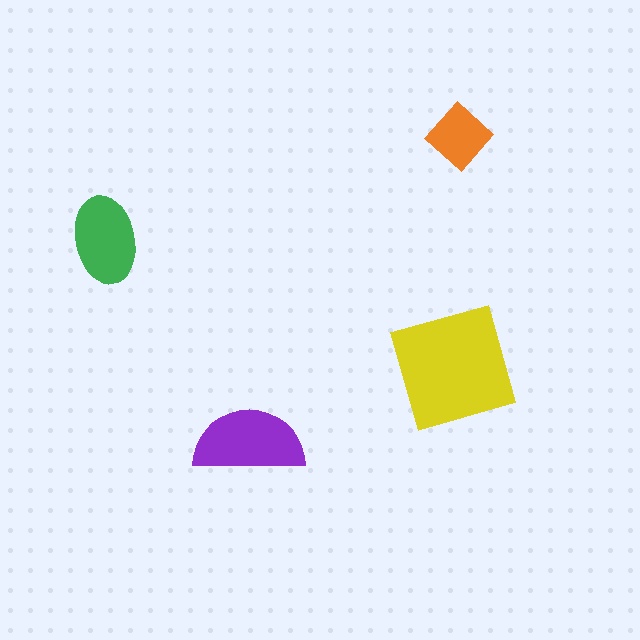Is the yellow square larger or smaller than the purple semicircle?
Larger.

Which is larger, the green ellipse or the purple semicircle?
The purple semicircle.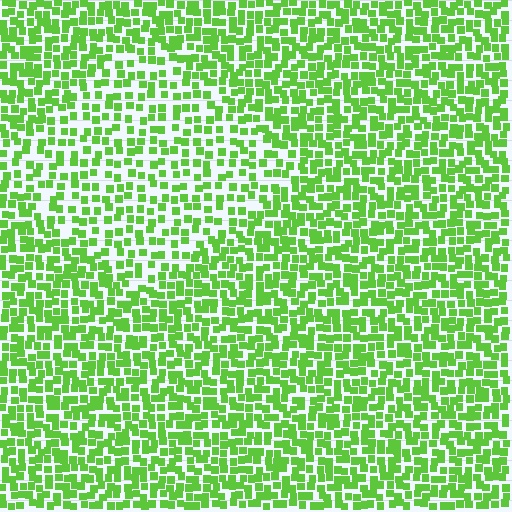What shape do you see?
I see a diamond.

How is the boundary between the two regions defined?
The boundary is defined by a change in element density (approximately 1.7x ratio). All elements are the same color, size, and shape.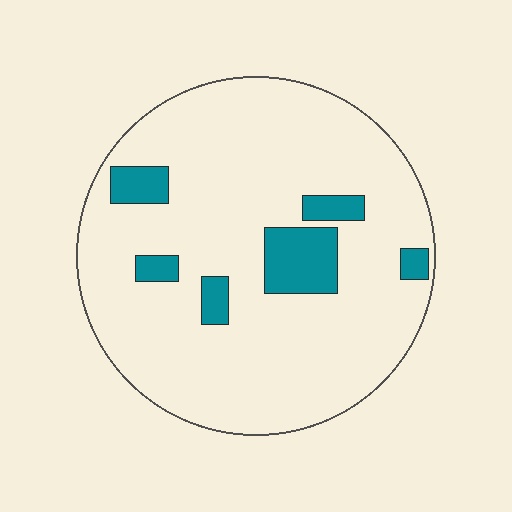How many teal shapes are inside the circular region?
6.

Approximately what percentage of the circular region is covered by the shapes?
Approximately 10%.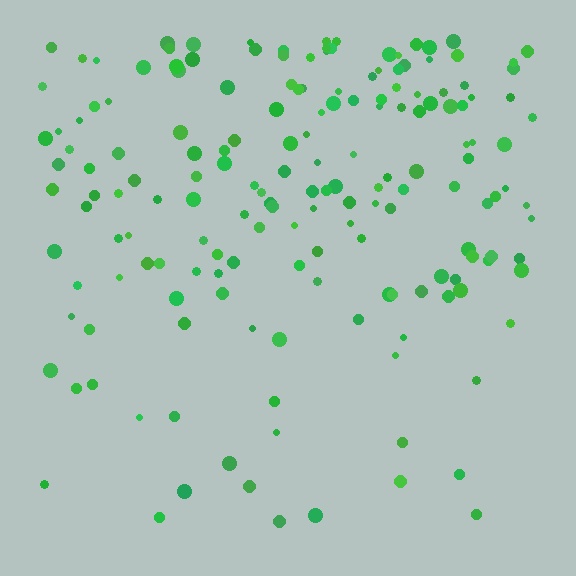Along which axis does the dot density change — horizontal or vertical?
Vertical.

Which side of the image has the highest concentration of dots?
The top.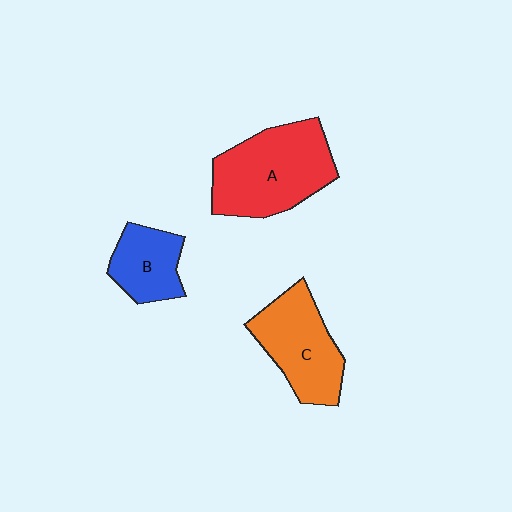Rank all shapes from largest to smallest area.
From largest to smallest: A (red), C (orange), B (blue).